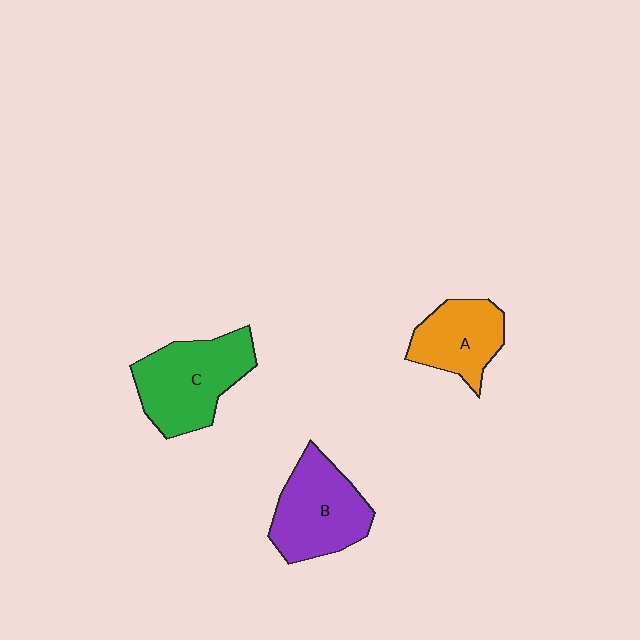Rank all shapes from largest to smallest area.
From largest to smallest: C (green), B (purple), A (orange).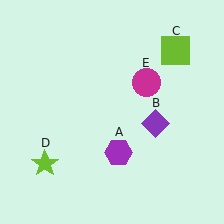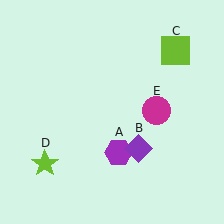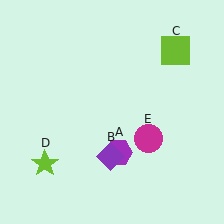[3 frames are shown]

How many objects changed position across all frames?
2 objects changed position: purple diamond (object B), magenta circle (object E).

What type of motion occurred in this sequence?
The purple diamond (object B), magenta circle (object E) rotated clockwise around the center of the scene.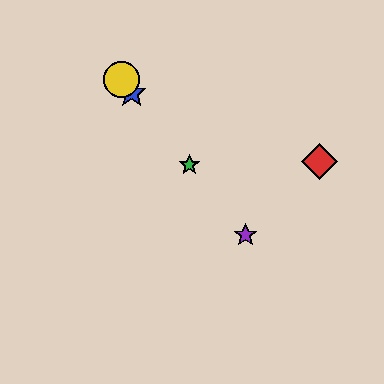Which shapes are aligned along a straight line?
The blue star, the green star, the yellow circle, the purple star are aligned along a straight line.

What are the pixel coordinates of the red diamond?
The red diamond is at (320, 161).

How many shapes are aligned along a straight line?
4 shapes (the blue star, the green star, the yellow circle, the purple star) are aligned along a straight line.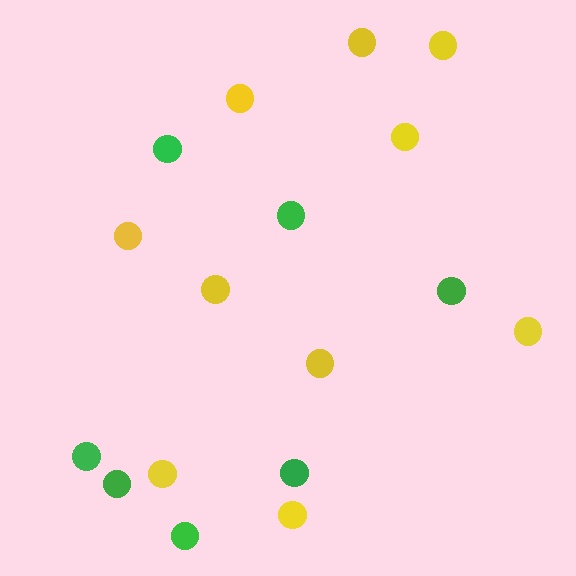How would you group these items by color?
There are 2 groups: one group of yellow circles (10) and one group of green circles (7).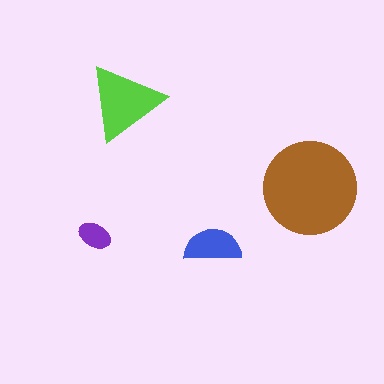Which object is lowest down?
The blue semicircle is bottommost.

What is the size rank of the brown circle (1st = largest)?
1st.